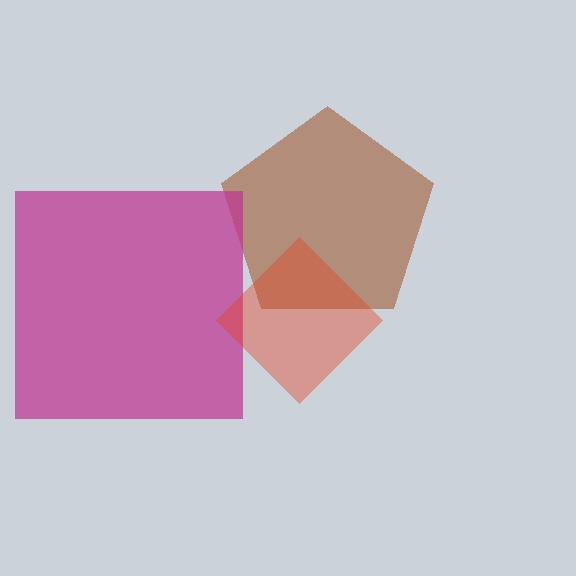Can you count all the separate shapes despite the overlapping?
Yes, there are 3 separate shapes.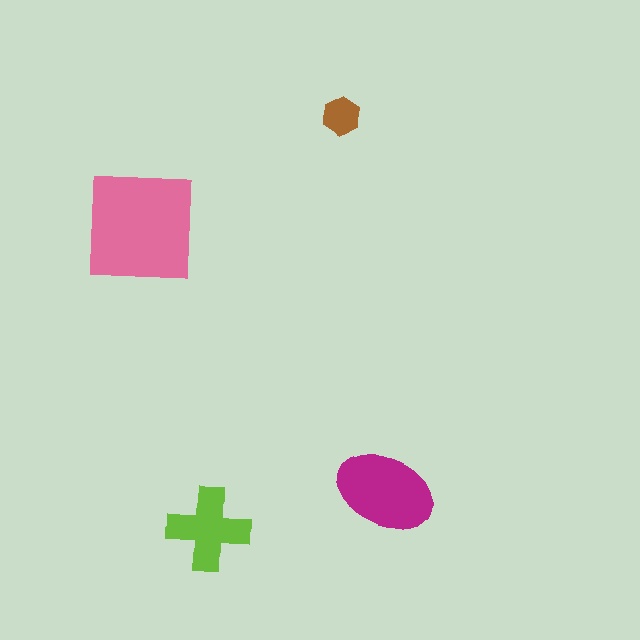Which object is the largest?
The pink square.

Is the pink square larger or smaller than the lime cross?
Larger.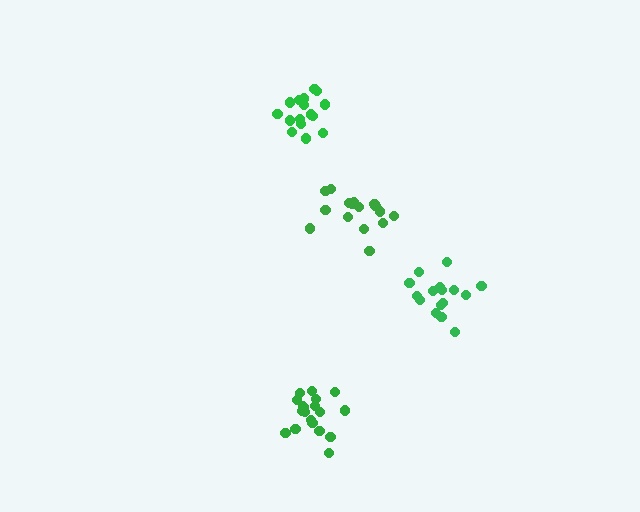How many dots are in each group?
Group 1: 16 dots, Group 2: 16 dots, Group 3: 16 dots, Group 4: 19 dots (67 total).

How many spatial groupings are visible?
There are 4 spatial groupings.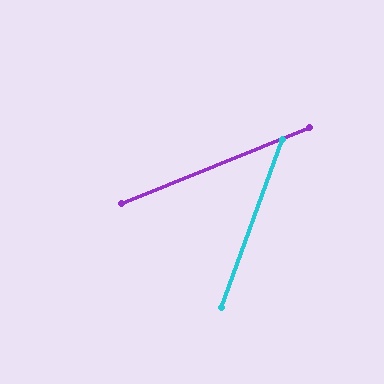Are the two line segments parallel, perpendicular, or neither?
Neither parallel nor perpendicular — they differ by about 48°.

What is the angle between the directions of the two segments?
Approximately 48 degrees.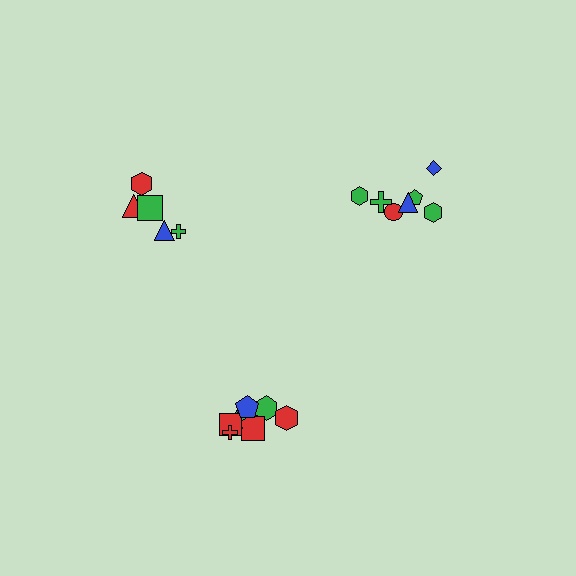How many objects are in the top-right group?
There are 7 objects.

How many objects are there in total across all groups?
There are 20 objects.